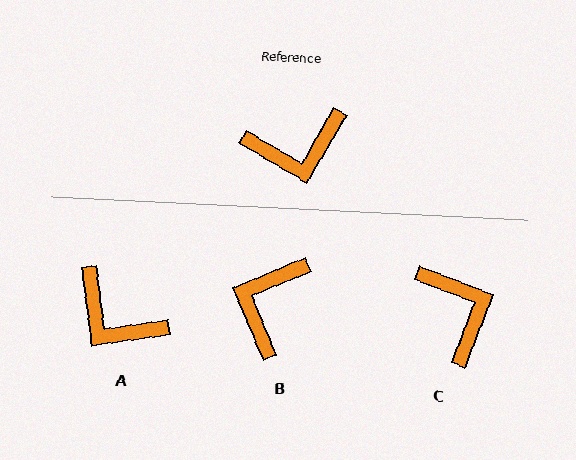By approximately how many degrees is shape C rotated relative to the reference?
Approximately 99 degrees counter-clockwise.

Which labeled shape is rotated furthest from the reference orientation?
B, about 127 degrees away.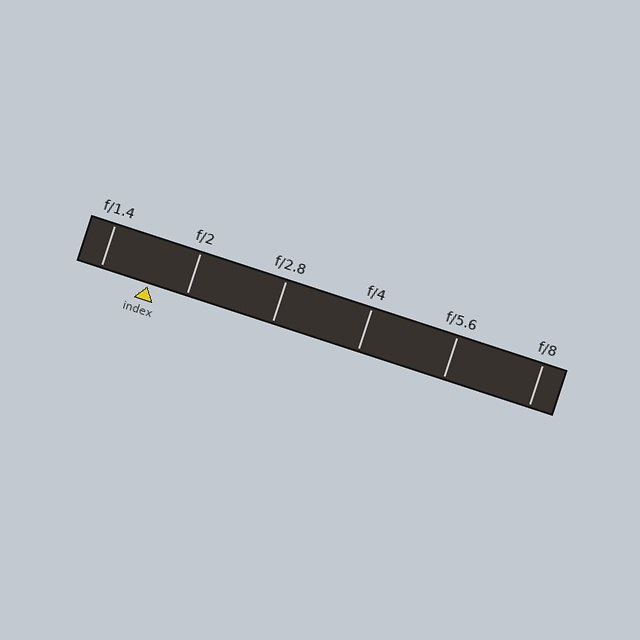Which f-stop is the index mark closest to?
The index mark is closest to f/2.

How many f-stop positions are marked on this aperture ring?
There are 6 f-stop positions marked.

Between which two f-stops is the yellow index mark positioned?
The index mark is between f/1.4 and f/2.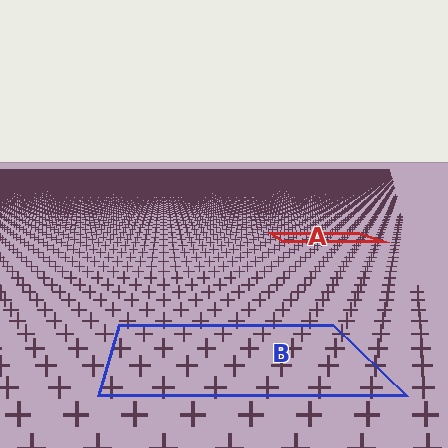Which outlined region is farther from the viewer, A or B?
Region A is farther from the viewer — the texture elements inside it appear smaller and more densely packed.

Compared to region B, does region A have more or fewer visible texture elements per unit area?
Region A has more texture elements per unit area — they are packed more densely because it is farther away.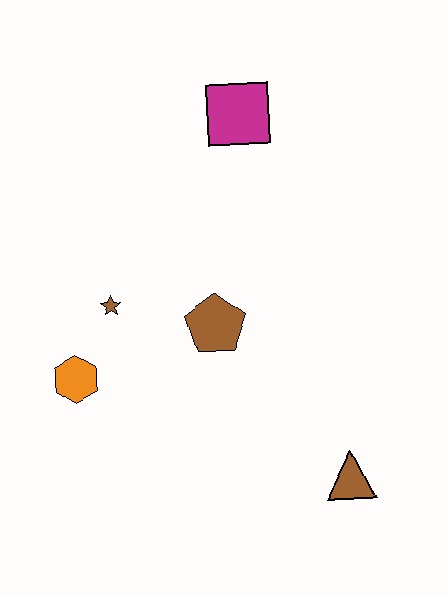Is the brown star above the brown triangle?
Yes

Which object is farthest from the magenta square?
The brown triangle is farthest from the magenta square.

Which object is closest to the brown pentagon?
The brown star is closest to the brown pentagon.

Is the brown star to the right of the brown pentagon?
No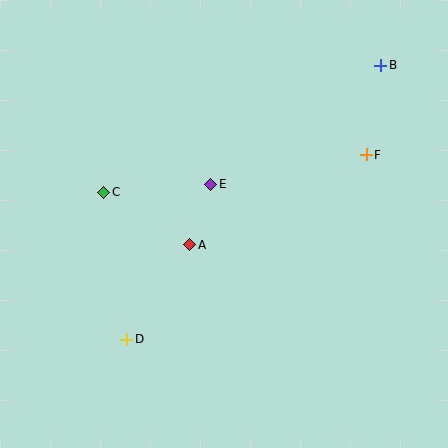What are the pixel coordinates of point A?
Point A is at (190, 245).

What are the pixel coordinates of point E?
Point E is at (211, 184).